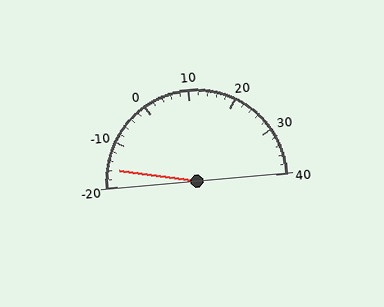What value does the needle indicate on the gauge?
The needle indicates approximately -16.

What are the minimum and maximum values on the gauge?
The gauge ranges from -20 to 40.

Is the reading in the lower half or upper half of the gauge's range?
The reading is in the lower half of the range (-20 to 40).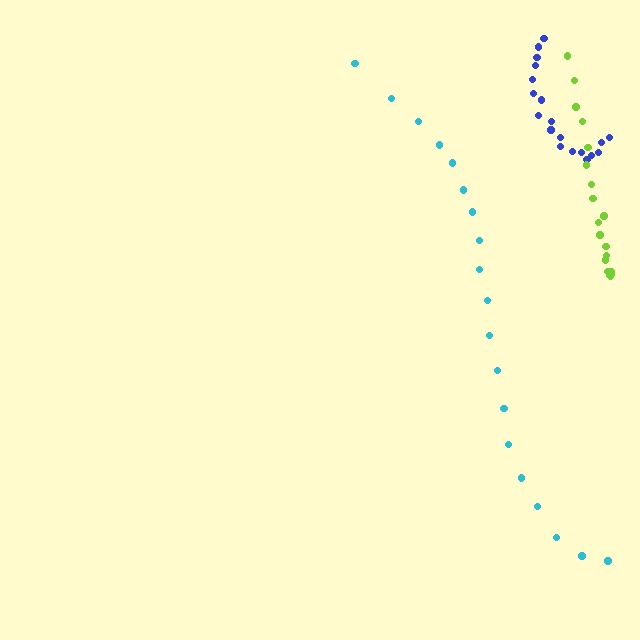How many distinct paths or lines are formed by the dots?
There are 3 distinct paths.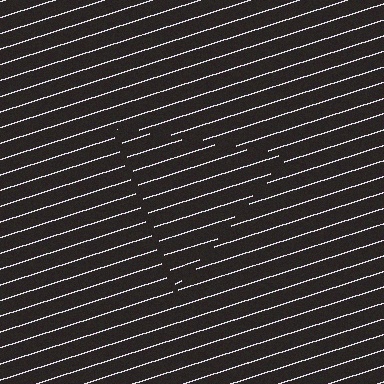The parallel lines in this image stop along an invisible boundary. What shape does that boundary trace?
An illusory triangle. The interior of the shape contains the same grating, shifted by half a period — the contour is defined by the phase discontinuity where line-ends from the inner and outer gratings abut.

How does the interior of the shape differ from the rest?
The interior of the shape contains the same grating, shifted by half a period — the contour is defined by the phase discontinuity where line-ends from the inner and outer gratings abut.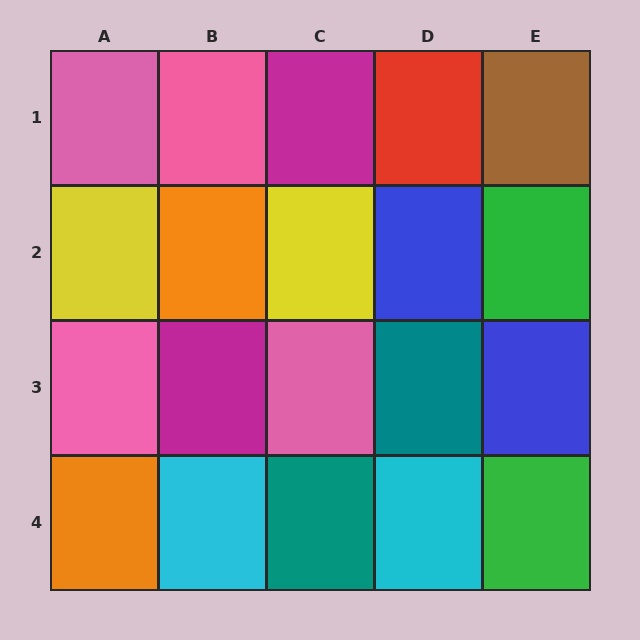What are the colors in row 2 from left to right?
Yellow, orange, yellow, blue, green.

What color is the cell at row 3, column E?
Blue.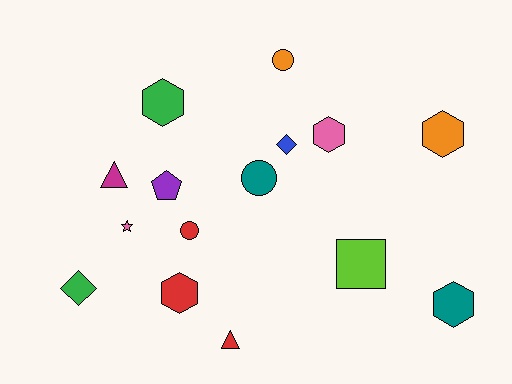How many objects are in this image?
There are 15 objects.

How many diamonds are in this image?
There are 2 diamonds.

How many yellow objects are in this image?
There are no yellow objects.